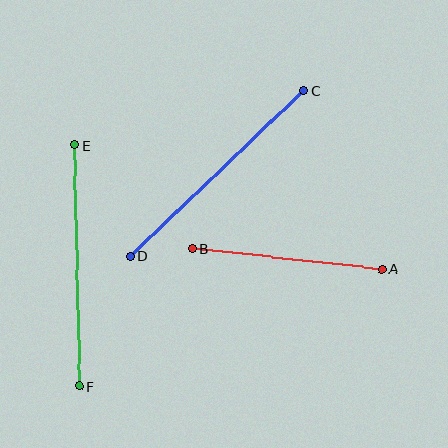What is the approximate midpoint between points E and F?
The midpoint is at approximately (77, 266) pixels.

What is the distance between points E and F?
The distance is approximately 241 pixels.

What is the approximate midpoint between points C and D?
The midpoint is at approximately (217, 173) pixels.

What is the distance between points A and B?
The distance is approximately 191 pixels.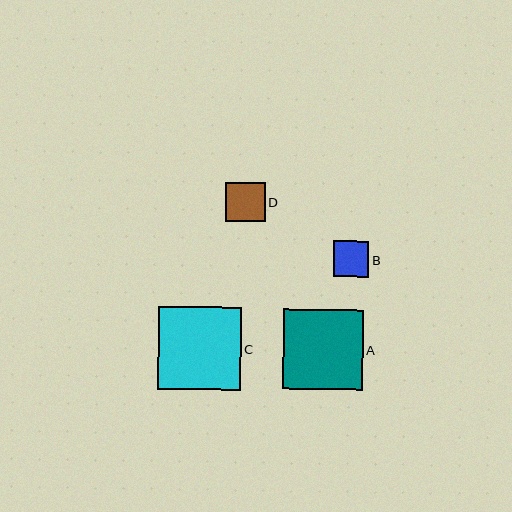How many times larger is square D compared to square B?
Square D is approximately 1.1 times the size of square B.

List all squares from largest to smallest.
From largest to smallest: C, A, D, B.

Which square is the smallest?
Square B is the smallest with a size of approximately 36 pixels.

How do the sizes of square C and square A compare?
Square C and square A are approximately the same size.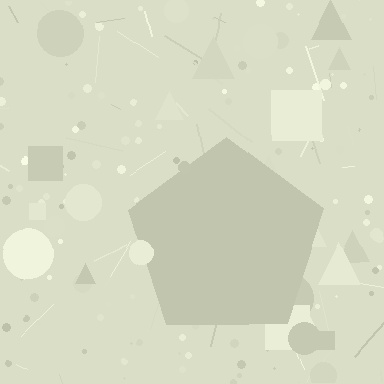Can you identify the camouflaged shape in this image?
The camouflaged shape is a pentagon.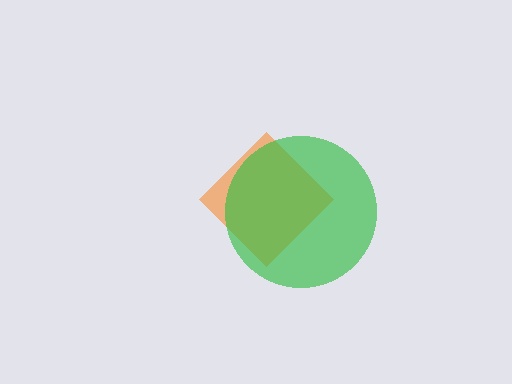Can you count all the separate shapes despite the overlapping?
Yes, there are 2 separate shapes.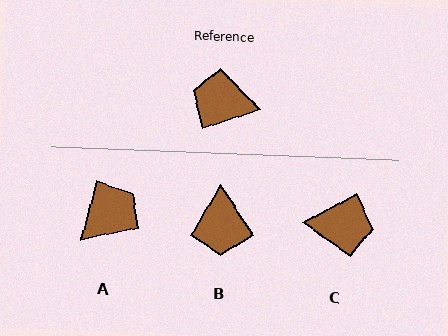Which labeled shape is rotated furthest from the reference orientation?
C, about 170 degrees away.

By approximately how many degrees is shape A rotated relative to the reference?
Approximately 123 degrees clockwise.